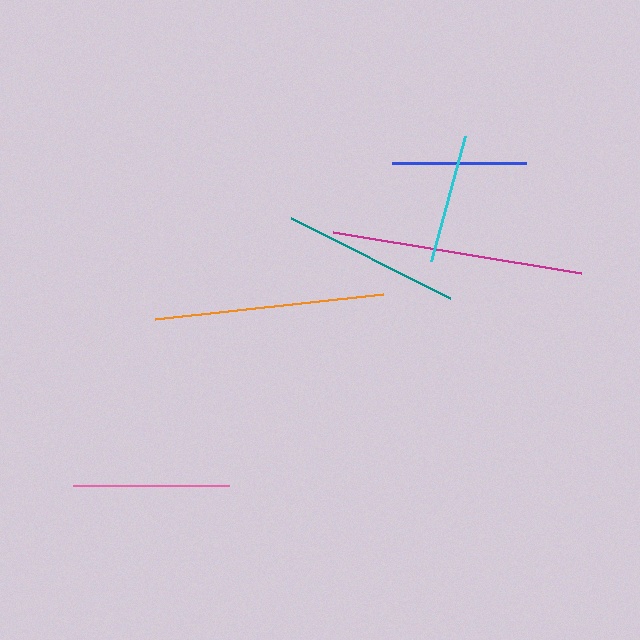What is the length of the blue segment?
The blue segment is approximately 134 pixels long.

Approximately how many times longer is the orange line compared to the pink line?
The orange line is approximately 1.5 times the length of the pink line.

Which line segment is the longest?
The magenta line is the longest at approximately 251 pixels.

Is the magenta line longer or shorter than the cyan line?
The magenta line is longer than the cyan line.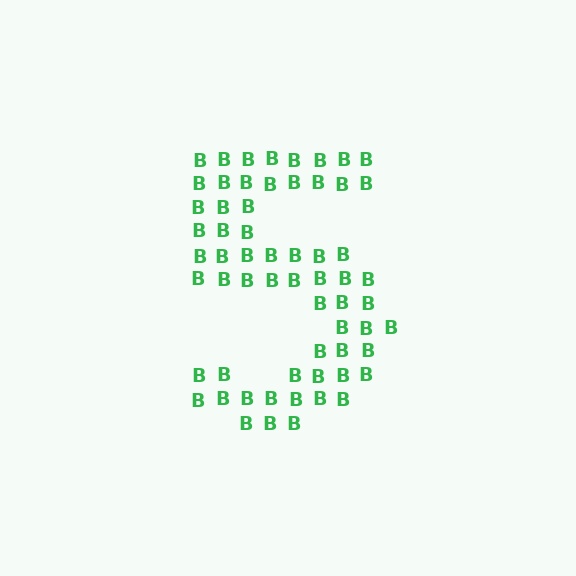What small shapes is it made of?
It is made of small letter B's.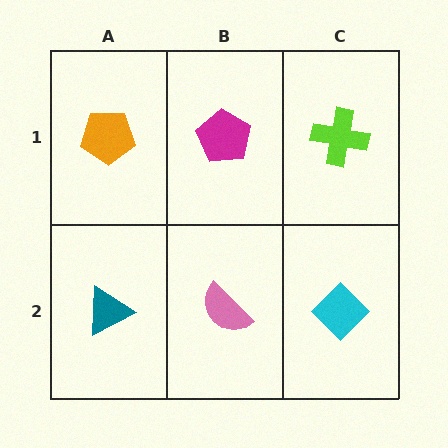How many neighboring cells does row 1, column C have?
2.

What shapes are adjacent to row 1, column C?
A cyan diamond (row 2, column C), a magenta pentagon (row 1, column B).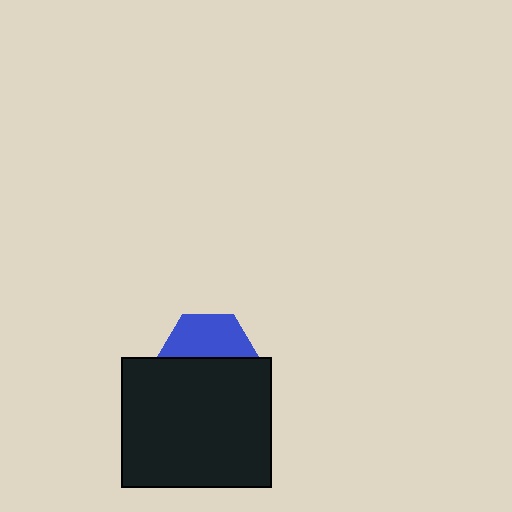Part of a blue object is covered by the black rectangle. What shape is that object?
It is a hexagon.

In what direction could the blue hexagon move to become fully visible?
The blue hexagon could move up. That would shift it out from behind the black rectangle entirely.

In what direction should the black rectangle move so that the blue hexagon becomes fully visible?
The black rectangle should move down. That is the shortest direction to clear the overlap and leave the blue hexagon fully visible.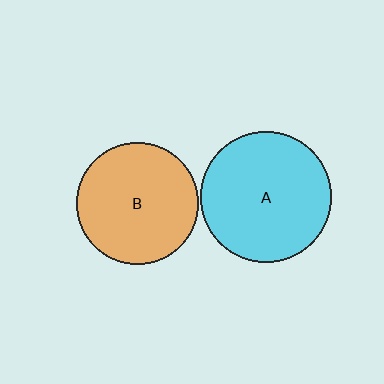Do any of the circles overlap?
No, none of the circles overlap.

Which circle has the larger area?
Circle A (cyan).